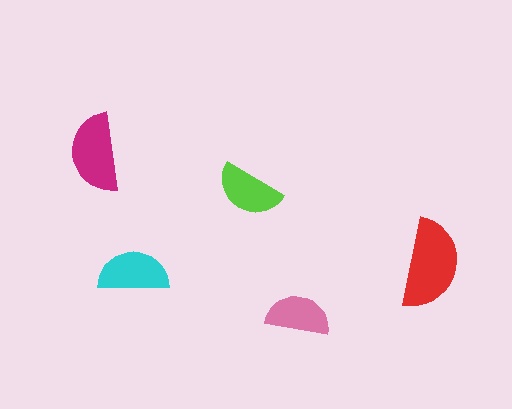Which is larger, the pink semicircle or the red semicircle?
The red one.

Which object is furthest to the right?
The red semicircle is rightmost.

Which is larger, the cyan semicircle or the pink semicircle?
The cyan one.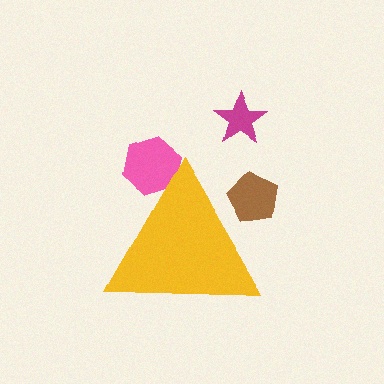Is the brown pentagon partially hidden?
Yes, the brown pentagon is partially hidden behind the yellow triangle.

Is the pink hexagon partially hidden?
Yes, the pink hexagon is partially hidden behind the yellow triangle.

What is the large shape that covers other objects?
A yellow triangle.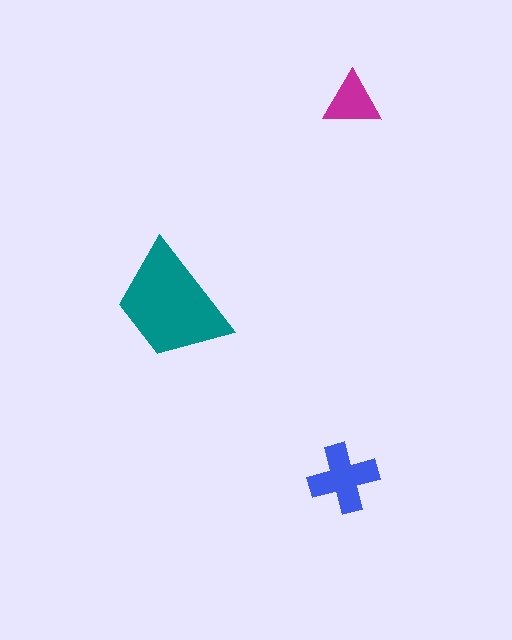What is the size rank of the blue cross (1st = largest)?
2nd.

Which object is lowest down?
The blue cross is bottommost.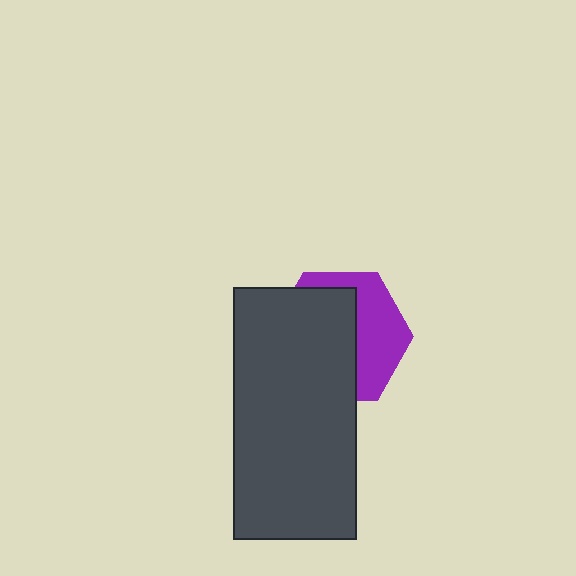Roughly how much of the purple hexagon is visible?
A small part of it is visible (roughly 41%).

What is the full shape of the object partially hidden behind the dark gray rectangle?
The partially hidden object is a purple hexagon.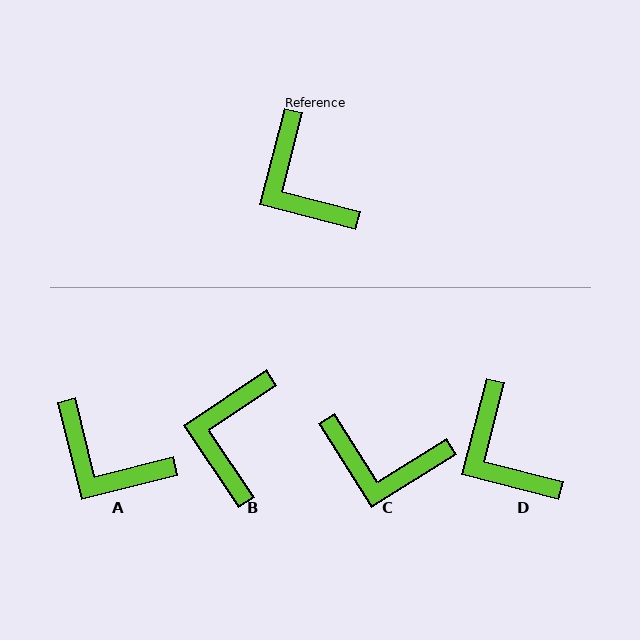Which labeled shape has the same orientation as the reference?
D.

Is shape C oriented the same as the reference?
No, it is off by about 47 degrees.